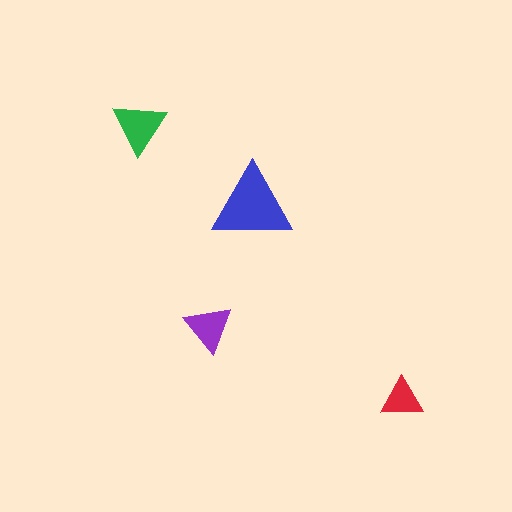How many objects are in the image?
There are 4 objects in the image.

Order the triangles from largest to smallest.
the blue one, the green one, the purple one, the red one.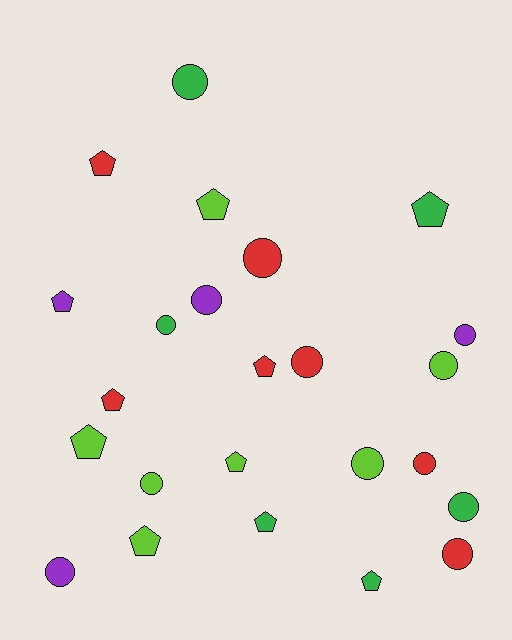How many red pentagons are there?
There are 3 red pentagons.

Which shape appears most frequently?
Circle, with 13 objects.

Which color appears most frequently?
Lime, with 7 objects.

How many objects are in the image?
There are 24 objects.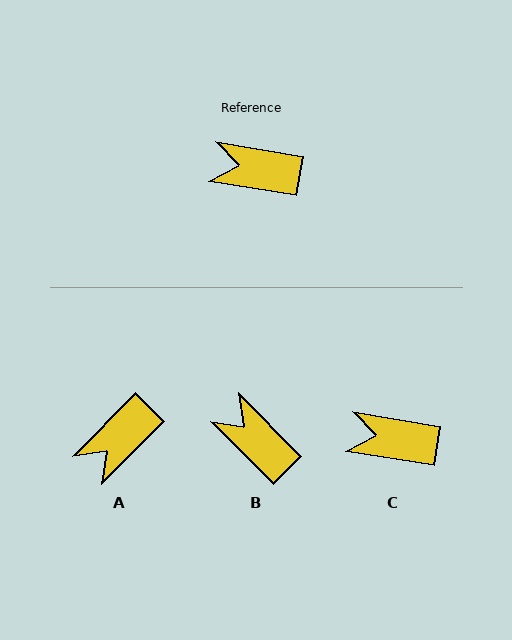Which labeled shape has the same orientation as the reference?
C.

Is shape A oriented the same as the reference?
No, it is off by about 54 degrees.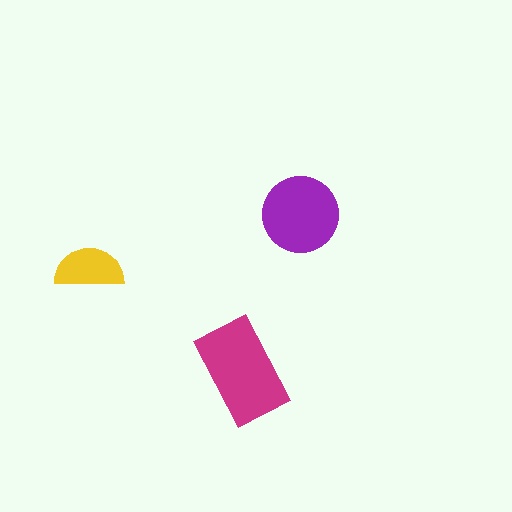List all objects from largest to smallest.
The magenta rectangle, the purple circle, the yellow semicircle.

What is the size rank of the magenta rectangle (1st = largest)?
1st.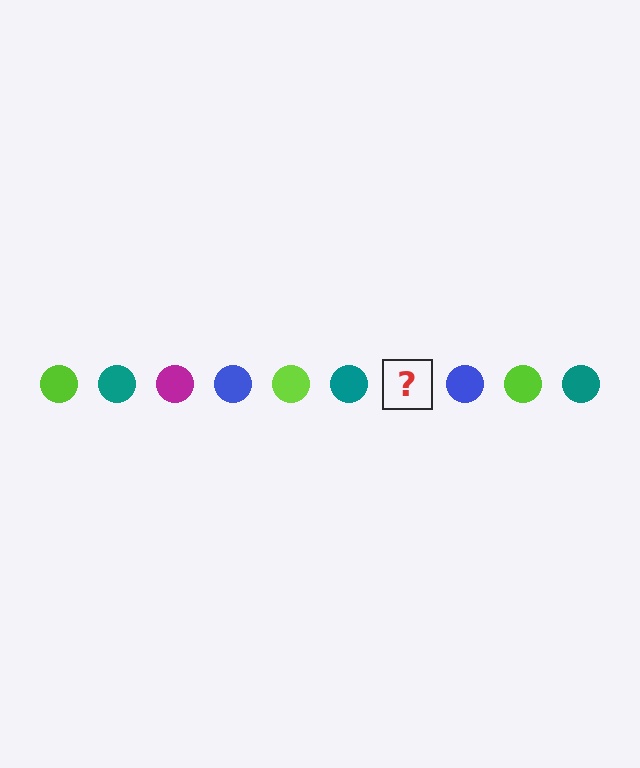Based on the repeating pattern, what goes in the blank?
The blank should be a magenta circle.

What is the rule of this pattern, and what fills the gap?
The rule is that the pattern cycles through lime, teal, magenta, blue circles. The gap should be filled with a magenta circle.